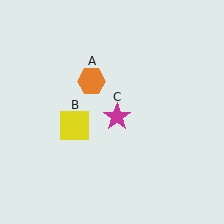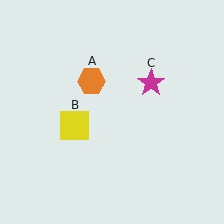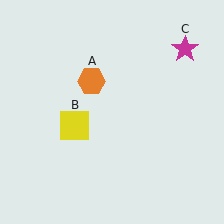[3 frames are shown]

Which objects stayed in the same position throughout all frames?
Orange hexagon (object A) and yellow square (object B) remained stationary.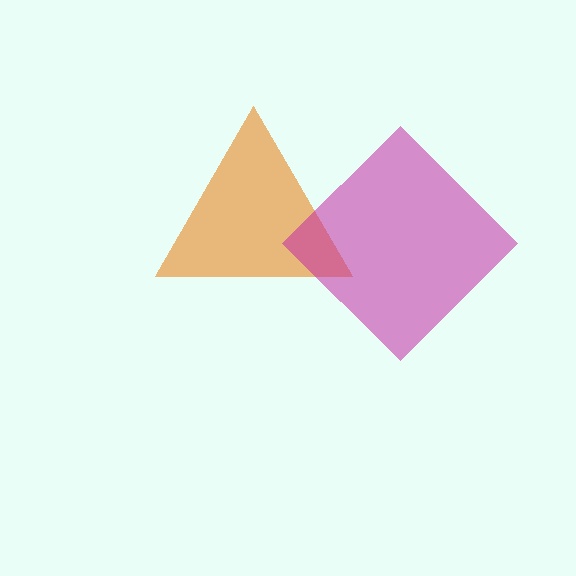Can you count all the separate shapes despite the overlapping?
Yes, there are 2 separate shapes.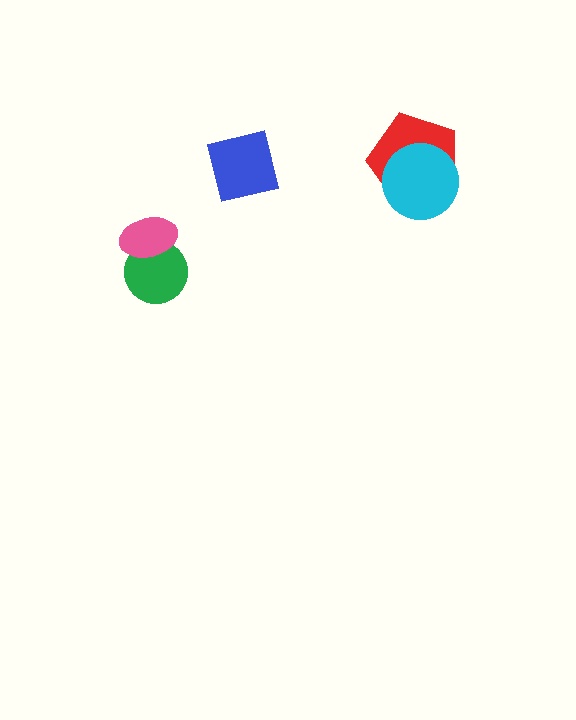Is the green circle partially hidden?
Yes, it is partially covered by another shape.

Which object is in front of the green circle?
The pink ellipse is in front of the green circle.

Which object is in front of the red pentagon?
The cyan circle is in front of the red pentagon.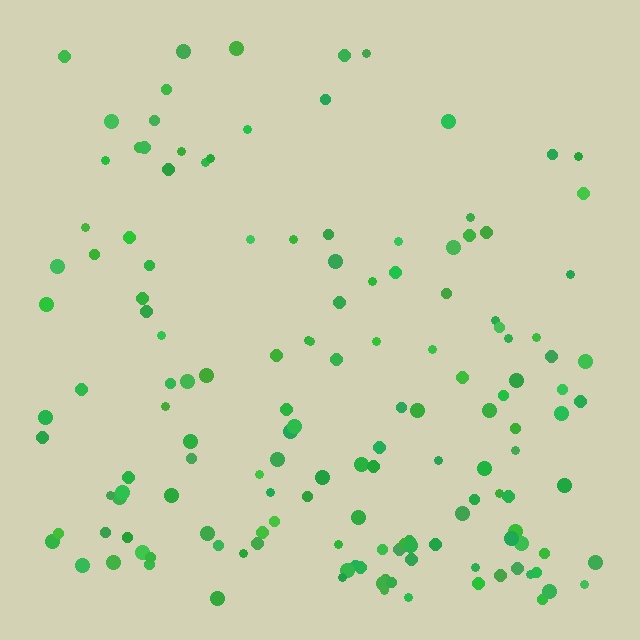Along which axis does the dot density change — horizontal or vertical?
Vertical.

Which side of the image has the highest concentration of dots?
The bottom.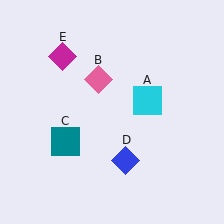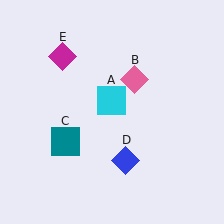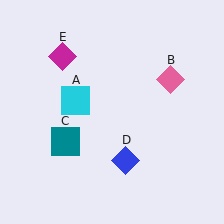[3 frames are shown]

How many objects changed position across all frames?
2 objects changed position: cyan square (object A), pink diamond (object B).